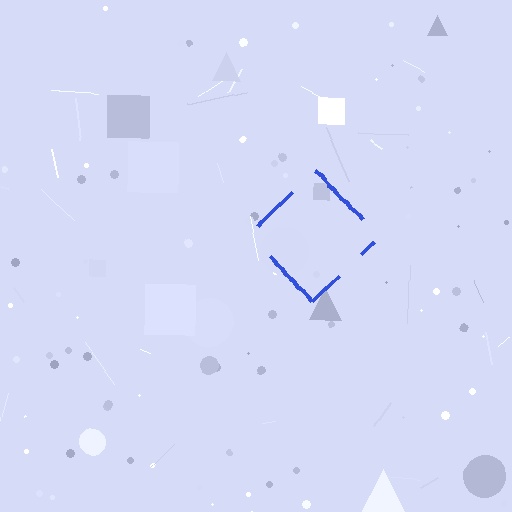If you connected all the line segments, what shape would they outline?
They would outline a diamond.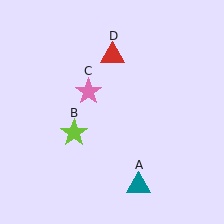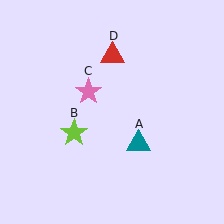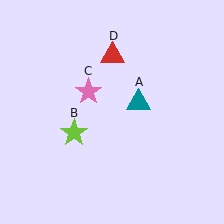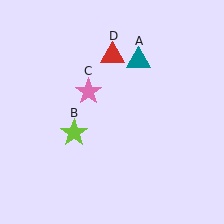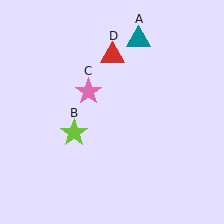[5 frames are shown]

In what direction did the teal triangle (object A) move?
The teal triangle (object A) moved up.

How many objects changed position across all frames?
1 object changed position: teal triangle (object A).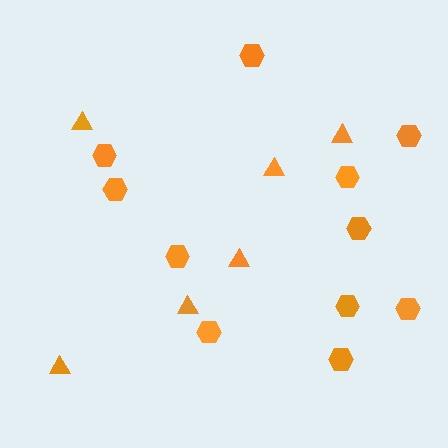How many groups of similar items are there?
There are 2 groups: one group of hexagons (11) and one group of triangles (6).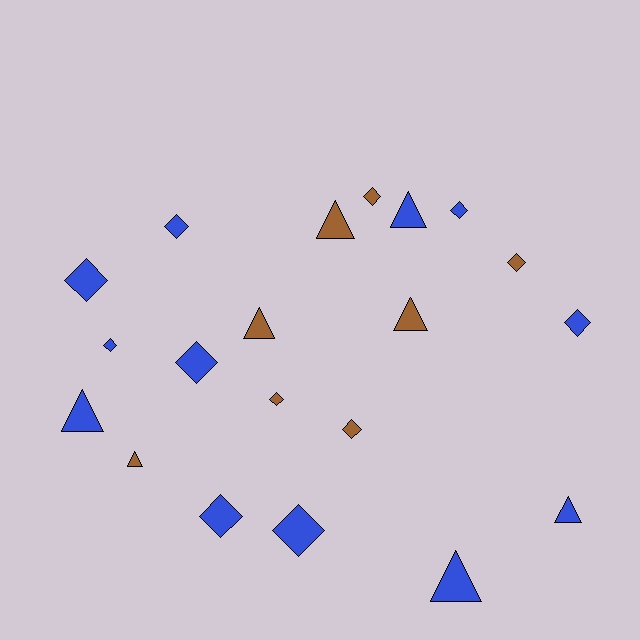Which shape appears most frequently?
Diamond, with 12 objects.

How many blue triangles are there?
There are 4 blue triangles.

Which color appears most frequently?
Blue, with 12 objects.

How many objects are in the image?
There are 20 objects.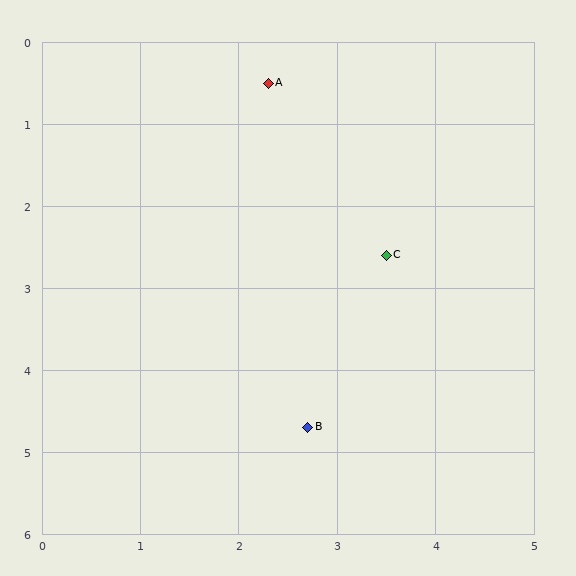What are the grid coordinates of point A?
Point A is at approximately (2.3, 0.5).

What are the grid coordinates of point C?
Point C is at approximately (3.5, 2.6).